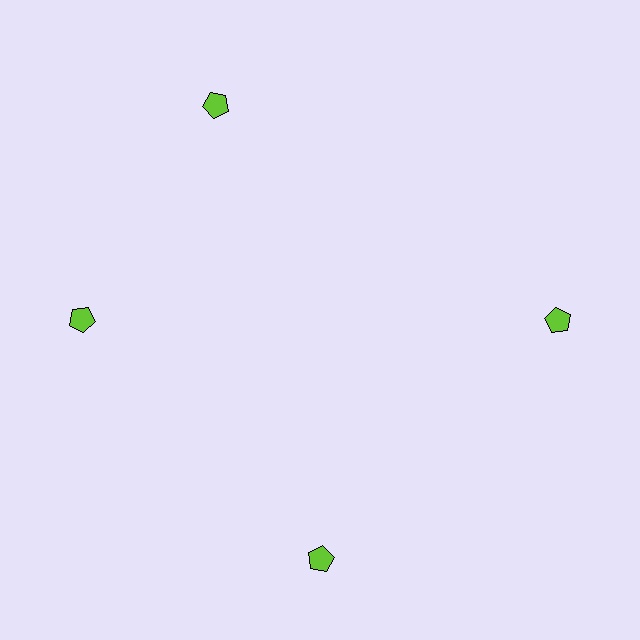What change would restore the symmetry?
The symmetry would be restored by rotating it back into even spacing with its neighbors so that all 4 pentagons sit at equal angles and equal distance from the center.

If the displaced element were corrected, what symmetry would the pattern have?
It would have 4-fold rotational symmetry — the pattern would map onto itself every 90 degrees.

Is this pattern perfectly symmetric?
No. The 4 lime pentagons are arranged in a ring, but one element near the 12 o'clock position is rotated out of alignment along the ring, breaking the 4-fold rotational symmetry.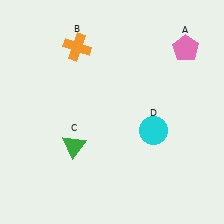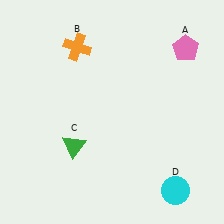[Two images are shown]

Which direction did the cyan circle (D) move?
The cyan circle (D) moved down.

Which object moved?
The cyan circle (D) moved down.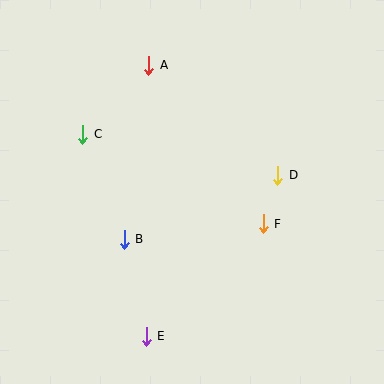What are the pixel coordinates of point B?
Point B is at (124, 239).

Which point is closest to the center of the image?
Point F at (263, 224) is closest to the center.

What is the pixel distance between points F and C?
The distance between F and C is 202 pixels.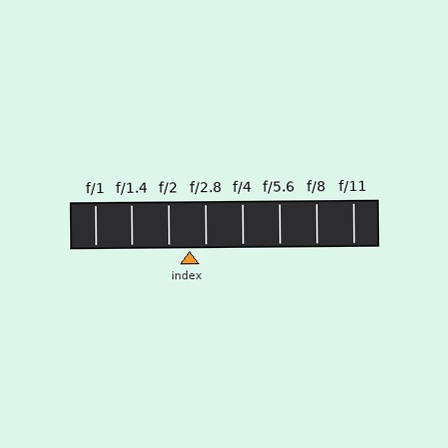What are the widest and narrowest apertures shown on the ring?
The widest aperture shown is f/1 and the narrowest is f/11.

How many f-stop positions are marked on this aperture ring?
There are 8 f-stop positions marked.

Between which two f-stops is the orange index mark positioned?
The index mark is between f/2 and f/2.8.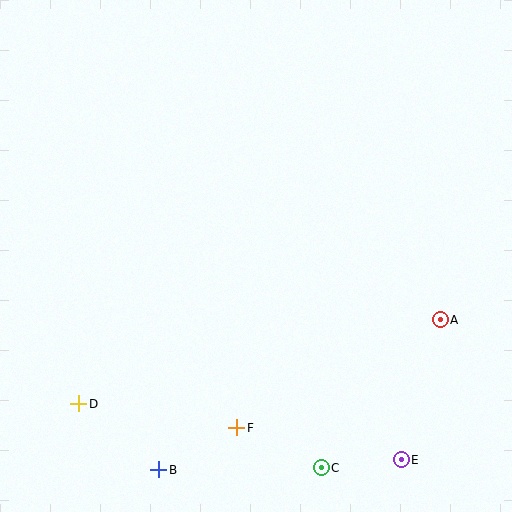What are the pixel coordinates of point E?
Point E is at (401, 460).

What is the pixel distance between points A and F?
The distance between A and F is 230 pixels.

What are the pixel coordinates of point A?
Point A is at (440, 320).